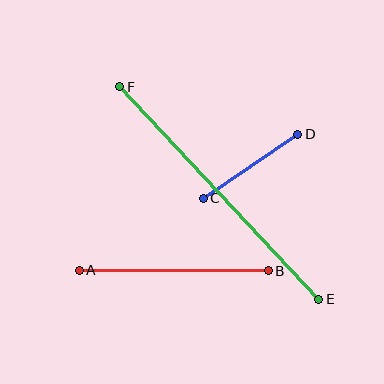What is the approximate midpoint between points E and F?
The midpoint is at approximately (219, 193) pixels.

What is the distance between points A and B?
The distance is approximately 189 pixels.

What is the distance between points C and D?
The distance is approximately 114 pixels.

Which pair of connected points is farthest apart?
Points E and F are farthest apart.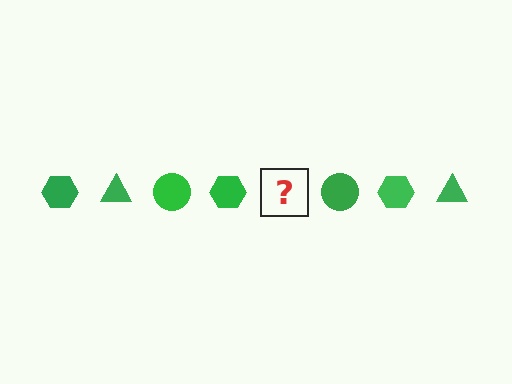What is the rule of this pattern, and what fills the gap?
The rule is that the pattern cycles through hexagon, triangle, circle shapes in green. The gap should be filled with a green triangle.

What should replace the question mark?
The question mark should be replaced with a green triangle.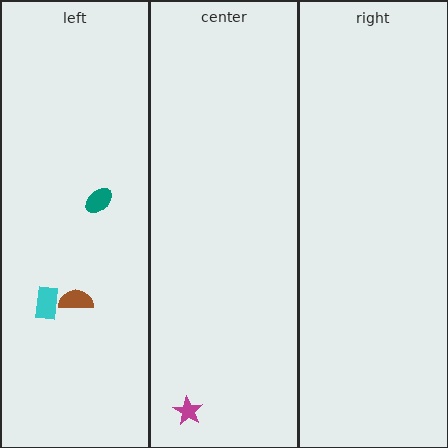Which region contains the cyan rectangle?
The left region.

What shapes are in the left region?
The cyan rectangle, the teal ellipse, the brown semicircle.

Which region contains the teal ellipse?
The left region.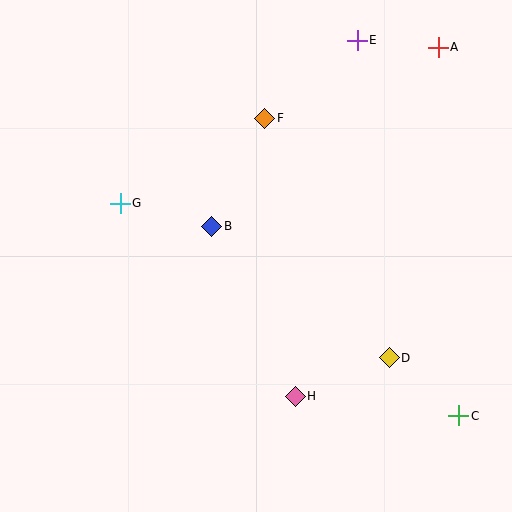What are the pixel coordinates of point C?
Point C is at (459, 416).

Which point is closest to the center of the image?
Point B at (212, 226) is closest to the center.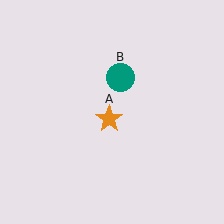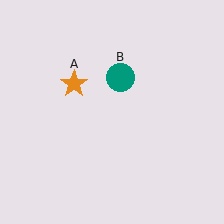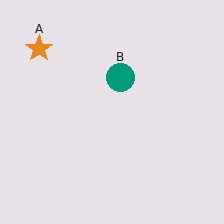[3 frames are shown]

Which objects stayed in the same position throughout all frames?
Teal circle (object B) remained stationary.